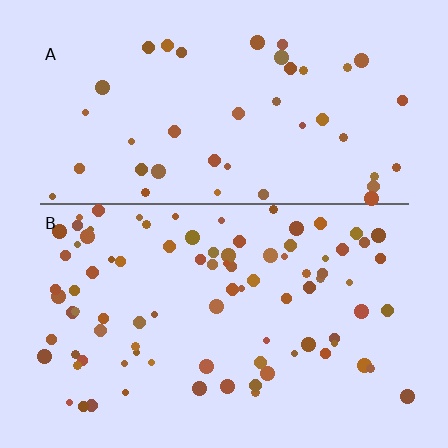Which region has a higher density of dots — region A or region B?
B (the bottom).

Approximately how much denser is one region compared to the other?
Approximately 2.1× — region B over region A.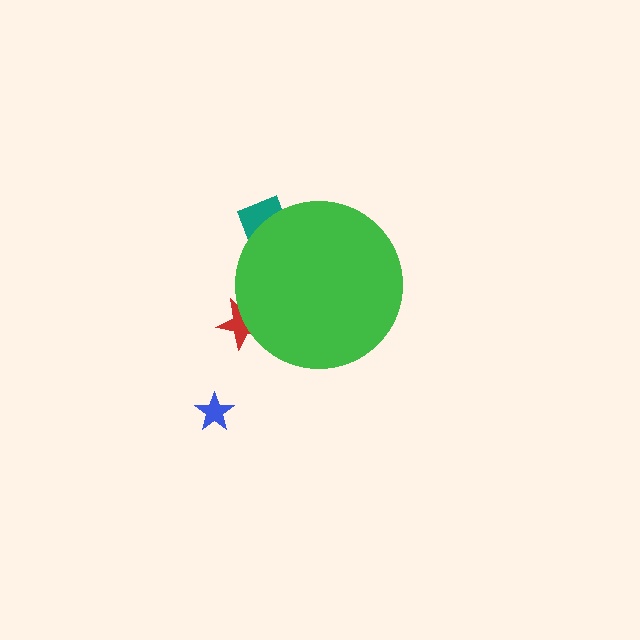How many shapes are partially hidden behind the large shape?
2 shapes are partially hidden.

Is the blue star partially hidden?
No, the blue star is fully visible.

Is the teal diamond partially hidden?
Yes, the teal diamond is partially hidden behind the green circle.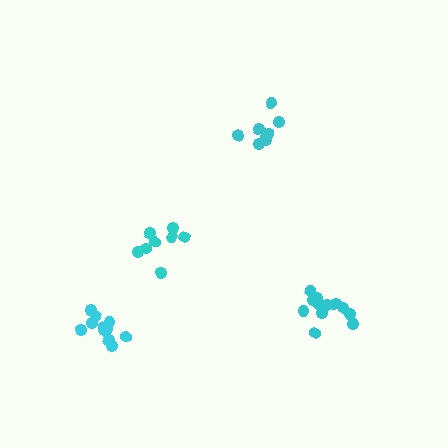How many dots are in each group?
Group 1: 8 dots, Group 2: 13 dots, Group 3: 8 dots, Group 4: 11 dots (40 total).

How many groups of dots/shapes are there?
There are 4 groups.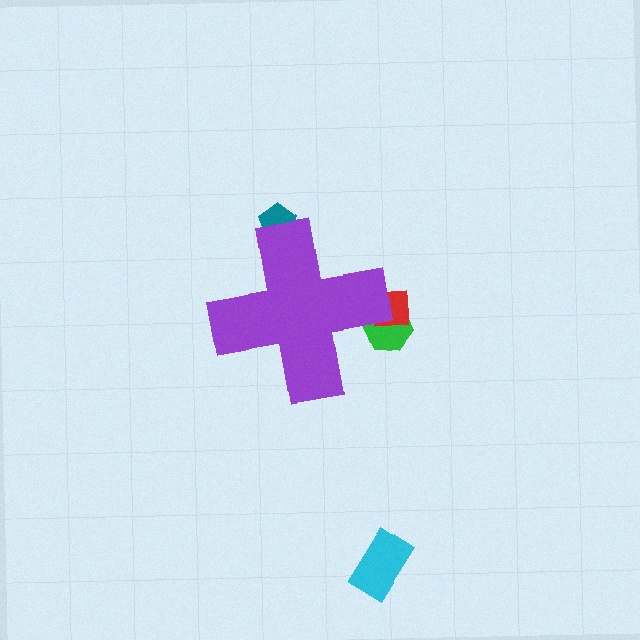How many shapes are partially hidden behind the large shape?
3 shapes are partially hidden.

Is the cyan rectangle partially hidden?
No, the cyan rectangle is fully visible.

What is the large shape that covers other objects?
A purple cross.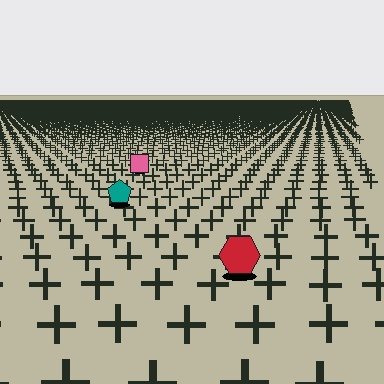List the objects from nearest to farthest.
From nearest to farthest: the red hexagon, the teal pentagon, the pink square.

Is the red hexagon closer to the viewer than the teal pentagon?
Yes. The red hexagon is closer — you can tell from the texture gradient: the ground texture is coarser near it.